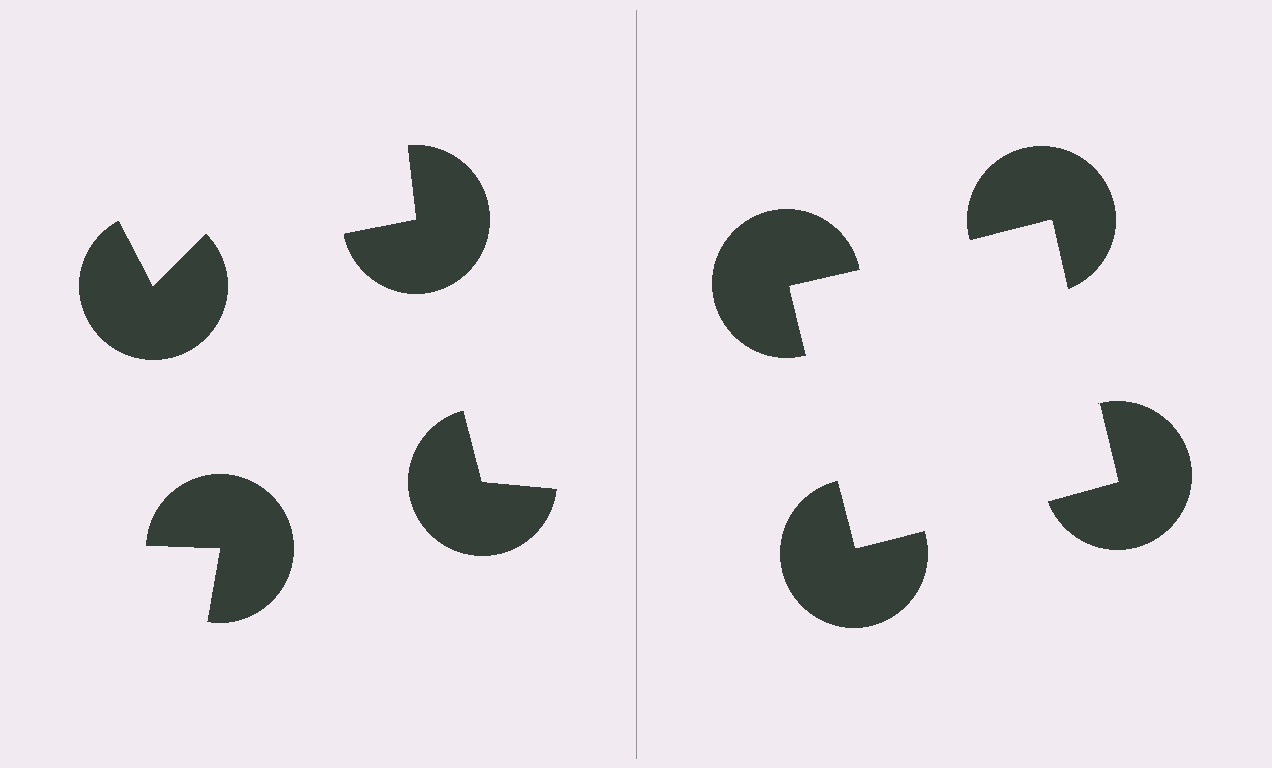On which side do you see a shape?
An illusory square appears on the right side. On the left side the wedge cuts are rotated, so no coherent shape forms.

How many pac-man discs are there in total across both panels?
8 — 4 on each side.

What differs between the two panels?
The pac-man discs are positioned identically on both sides; only the wedge orientations differ. On the right they align to a square; on the left they are misaligned.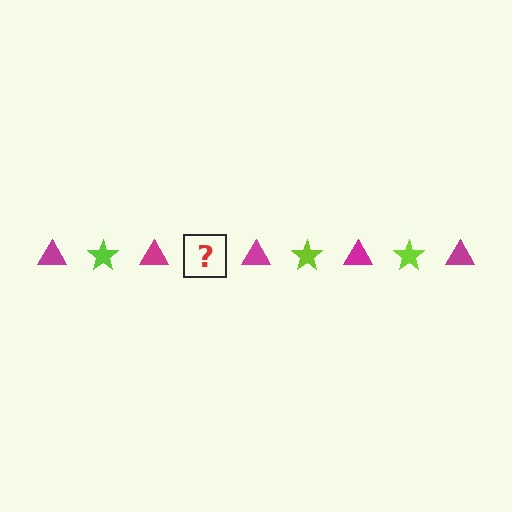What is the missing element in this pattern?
The missing element is a lime star.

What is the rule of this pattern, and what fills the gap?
The rule is that the pattern alternates between magenta triangle and lime star. The gap should be filled with a lime star.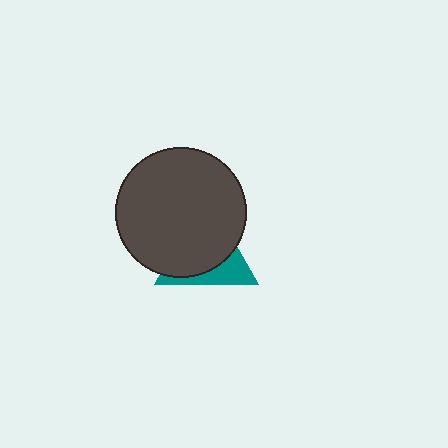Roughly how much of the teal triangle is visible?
A small part of it is visible (roughly 32%).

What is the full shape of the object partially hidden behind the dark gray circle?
The partially hidden object is a teal triangle.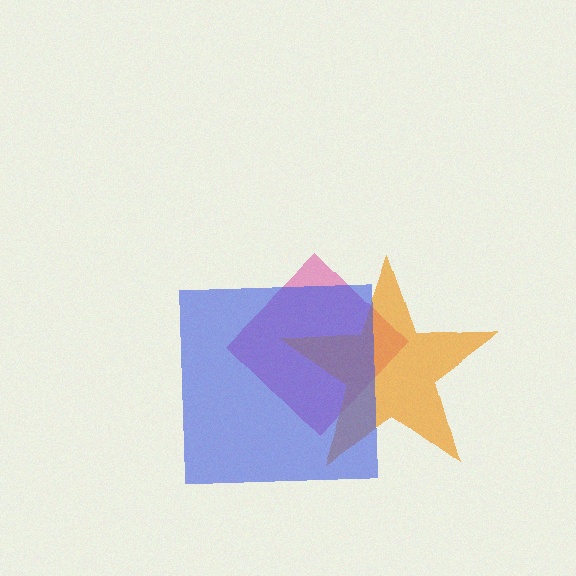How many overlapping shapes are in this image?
There are 3 overlapping shapes in the image.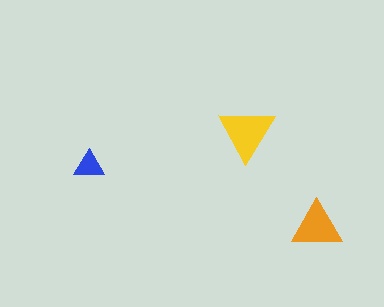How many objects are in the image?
There are 3 objects in the image.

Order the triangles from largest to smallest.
the yellow one, the orange one, the blue one.